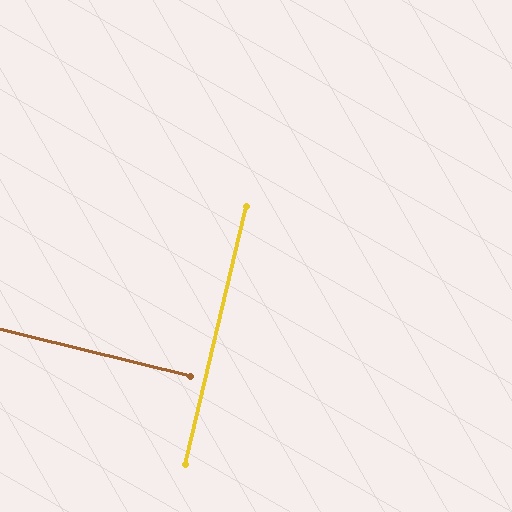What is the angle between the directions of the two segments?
Approximately 89 degrees.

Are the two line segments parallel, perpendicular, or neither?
Perpendicular — they meet at approximately 89°.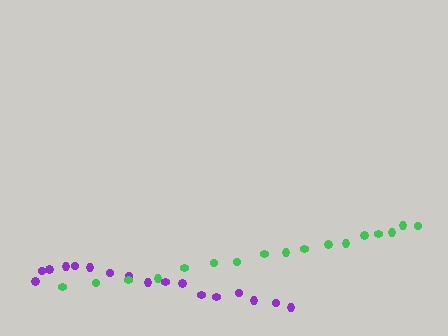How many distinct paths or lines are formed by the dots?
There are 2 distinct paths.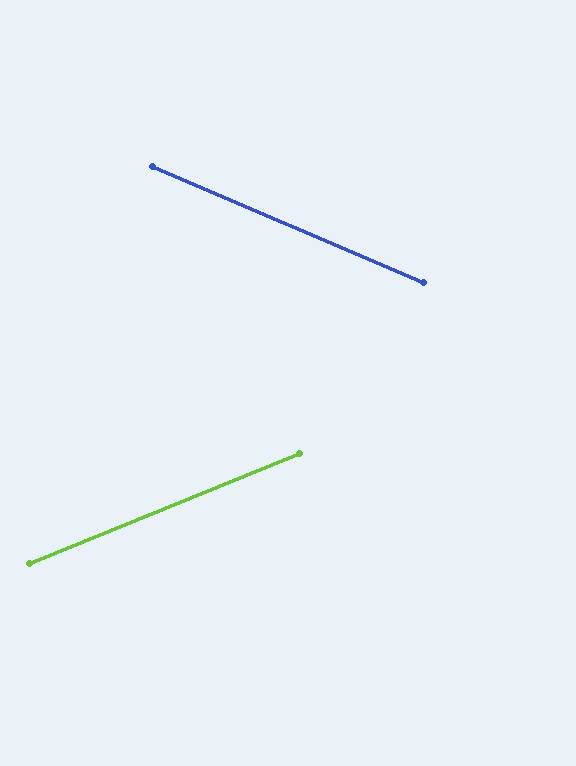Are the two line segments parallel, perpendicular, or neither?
Neither parallel nor perpendicular — they differ by about 45°.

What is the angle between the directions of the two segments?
Approximately 45 degrees.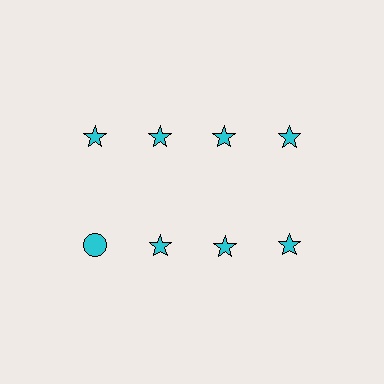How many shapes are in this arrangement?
There are 8 shapes arranged in a grid pattern.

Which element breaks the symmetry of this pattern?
The cyan circle in the second row, leftmost column breaks the symmetry. All other shapes are cyan stars.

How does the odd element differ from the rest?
It has a different shape: circle instead of star.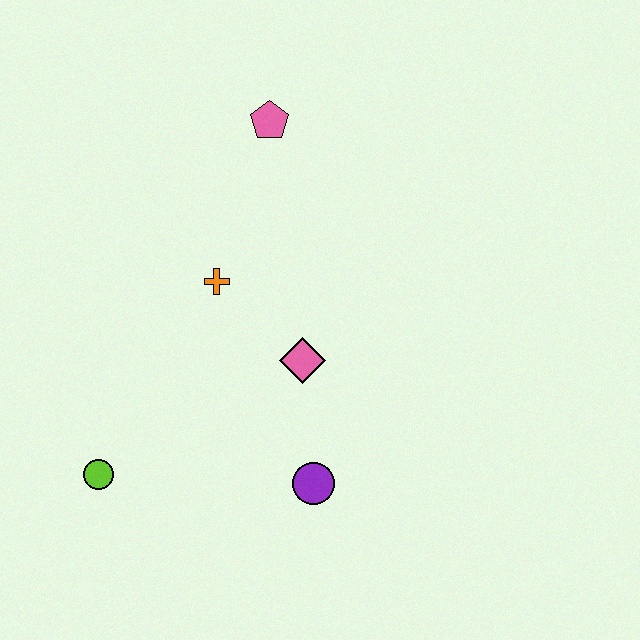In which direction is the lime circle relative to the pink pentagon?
The lime circle is below the pink pentagon.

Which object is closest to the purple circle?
The pink diamond is closest to the purple circle.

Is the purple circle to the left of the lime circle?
No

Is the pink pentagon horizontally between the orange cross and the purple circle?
Yes